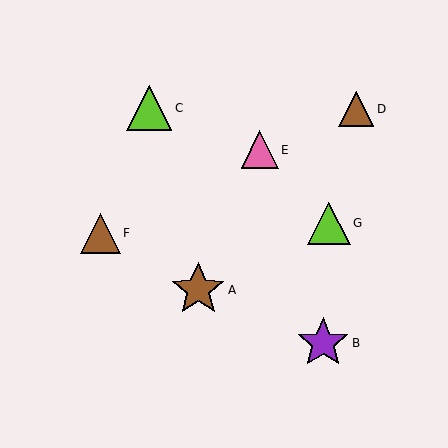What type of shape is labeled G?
Shape G is a lime triangle.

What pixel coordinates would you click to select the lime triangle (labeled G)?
Click at (329, 223) to select the lime triangle G.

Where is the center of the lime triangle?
The center of the lime triangle is at (149, 108).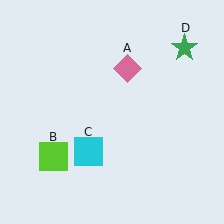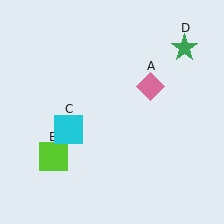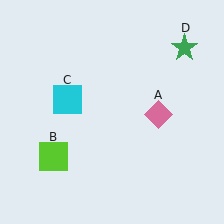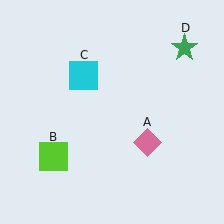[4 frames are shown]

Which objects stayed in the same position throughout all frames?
Lime square (object B) and green star (object D) remained stationary.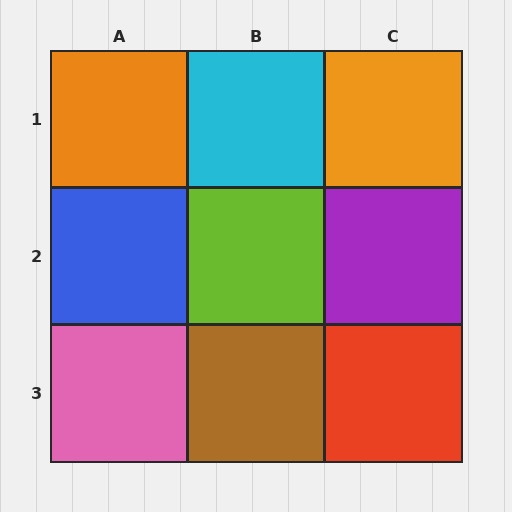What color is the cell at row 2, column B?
Lime.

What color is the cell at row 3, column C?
Red.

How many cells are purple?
1 cell is purple.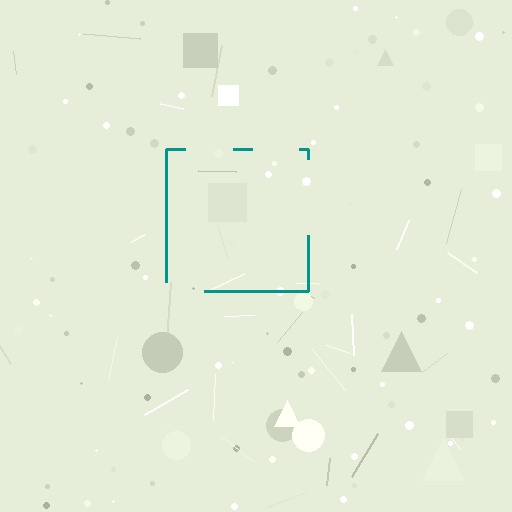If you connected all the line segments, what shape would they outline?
They would outline a square.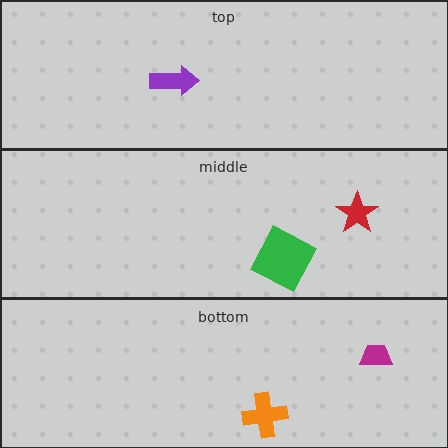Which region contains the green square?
The middle region.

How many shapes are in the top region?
1.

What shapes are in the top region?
The purple arrow.